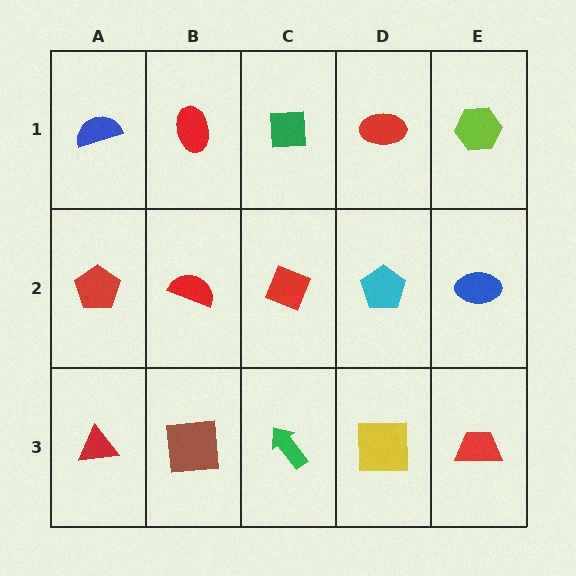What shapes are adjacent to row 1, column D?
A cyan pentagon (row 2, column D), a green square (row 1, column C), a lime hexagon (row 1, column E).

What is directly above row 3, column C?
A red diamond.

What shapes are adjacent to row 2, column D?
A red ellipse (row 1, column D), a yellow square (row 3, column D), a red diamond (row 2, column C), a blue ellipse (row 2, column E).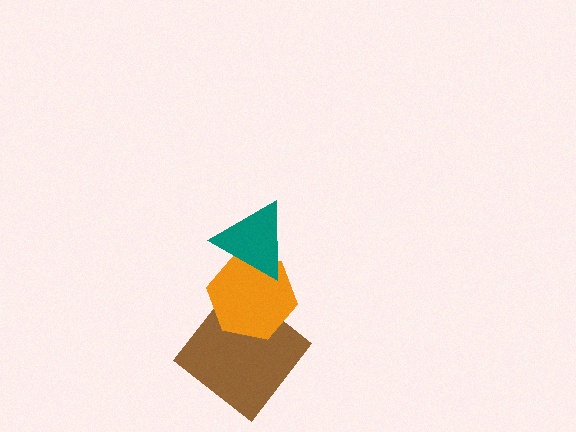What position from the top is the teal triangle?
The teal triangle is 1st from the top.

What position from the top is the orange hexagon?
The orange hexagon is 2nd from the top.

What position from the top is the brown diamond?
The brown diamond is 3rd from the top.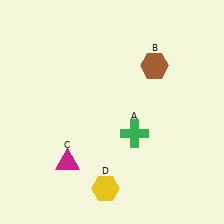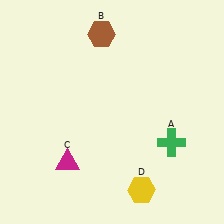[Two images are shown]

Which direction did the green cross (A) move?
The green cross (A) moved right.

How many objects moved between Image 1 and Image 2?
3 objects moved between the two images.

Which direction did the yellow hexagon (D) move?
The yellow hexagon (D) moved right.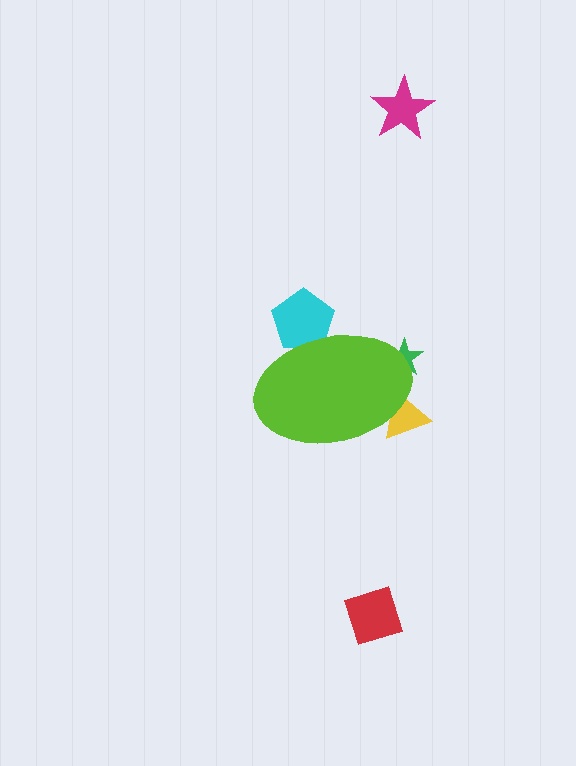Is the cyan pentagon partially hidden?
Yes, the cyan pentagon is partially hidden behind the lime ellipse.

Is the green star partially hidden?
Yes, the green star is partially hidden behind the lime ellipse.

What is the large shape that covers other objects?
A lime ellipse.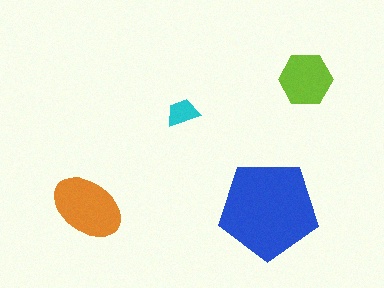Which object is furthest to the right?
The lime hexagon is rightmost.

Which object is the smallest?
The cyan trapezoid.